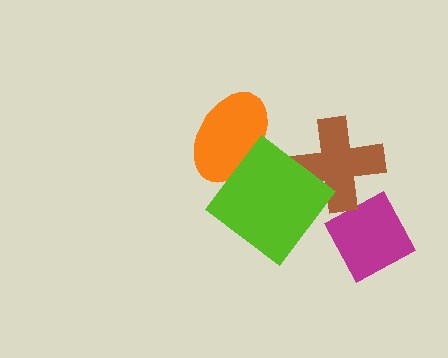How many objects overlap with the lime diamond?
2 objects overlap with the lime diamond.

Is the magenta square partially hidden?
No, no other shape covers it.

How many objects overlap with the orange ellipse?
1 object overlaps with the orange ellipse.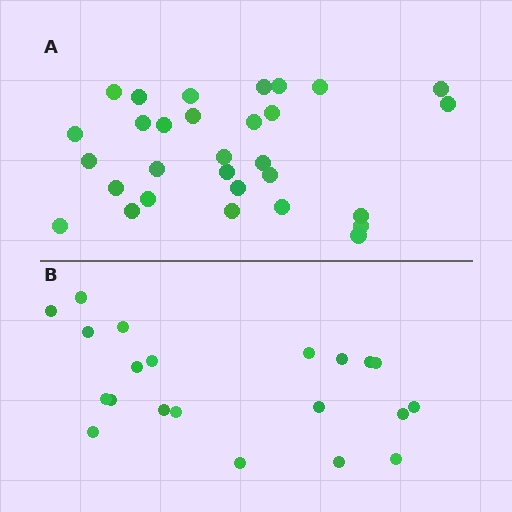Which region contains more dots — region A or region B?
Region A (the top region) has more dots.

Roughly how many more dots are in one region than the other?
Region A has roughly 8 or so more dots than region B.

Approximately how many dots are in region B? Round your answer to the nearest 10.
About 20 dots. (The exact count is 21, which rounds to 20.)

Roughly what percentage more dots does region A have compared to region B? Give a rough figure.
About 45% more.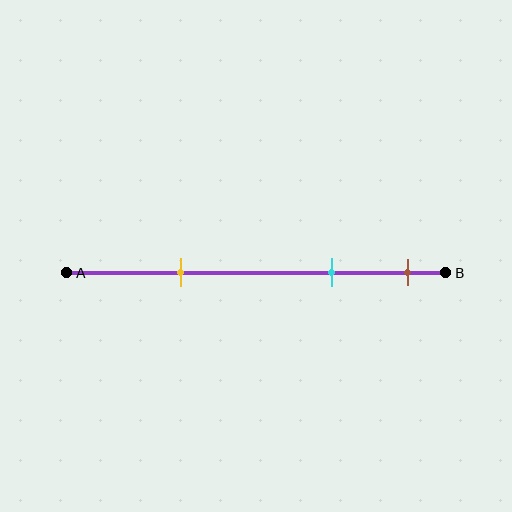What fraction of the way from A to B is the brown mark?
The brown mark is approximately 90% (0.9) of the way from A to B.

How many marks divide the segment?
There are 3 marks dividing the segment.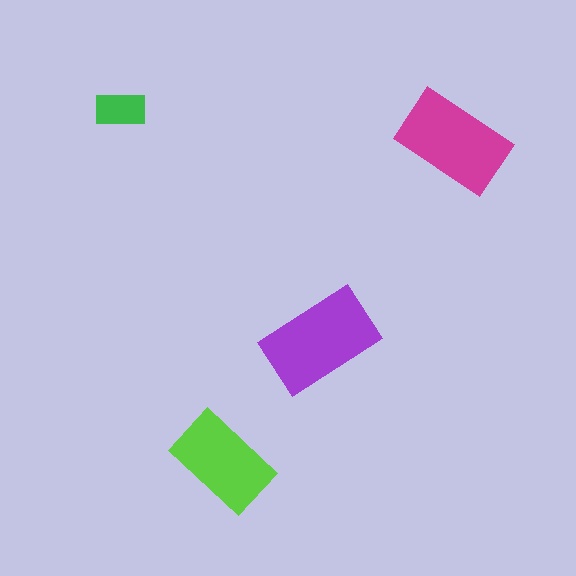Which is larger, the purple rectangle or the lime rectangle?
The purple one.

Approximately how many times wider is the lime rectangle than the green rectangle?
About 2 times wider.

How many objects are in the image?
There are 4 objects in the image.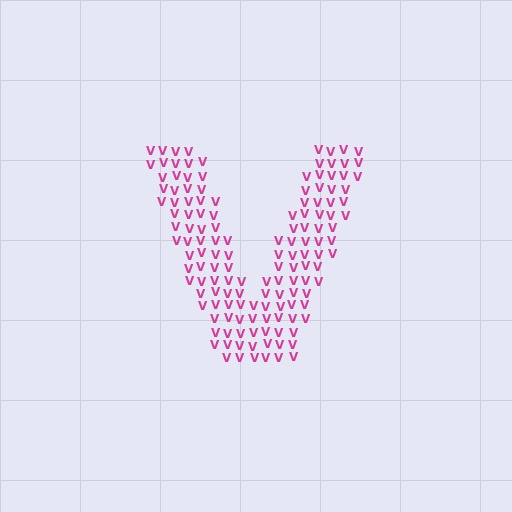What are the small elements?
The small elements are letter V's.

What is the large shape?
The large shape is the letter V.